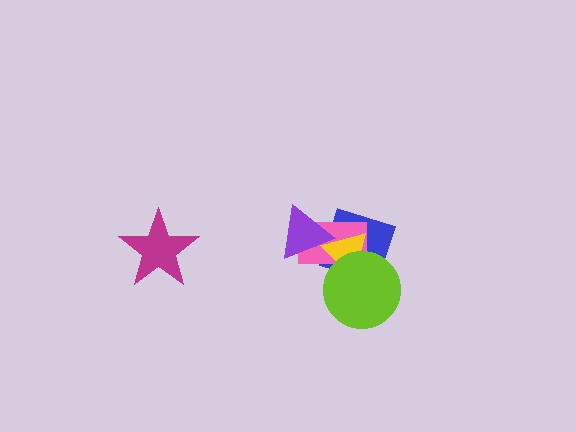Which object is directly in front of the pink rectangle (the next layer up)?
The purple triangle is directly in front of the pink rectangle.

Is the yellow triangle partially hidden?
Yes, it is partially covered by another shape.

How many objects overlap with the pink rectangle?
4 objects overlap with the pink rectangle.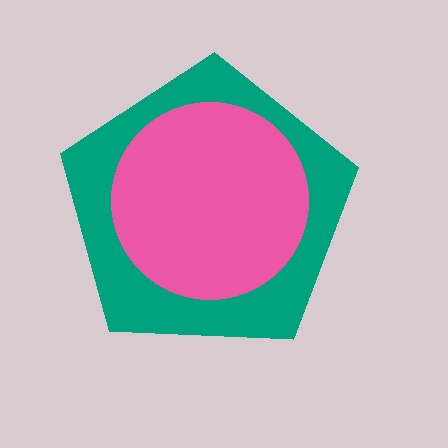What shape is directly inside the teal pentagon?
The pink circle.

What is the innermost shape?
The pink circle.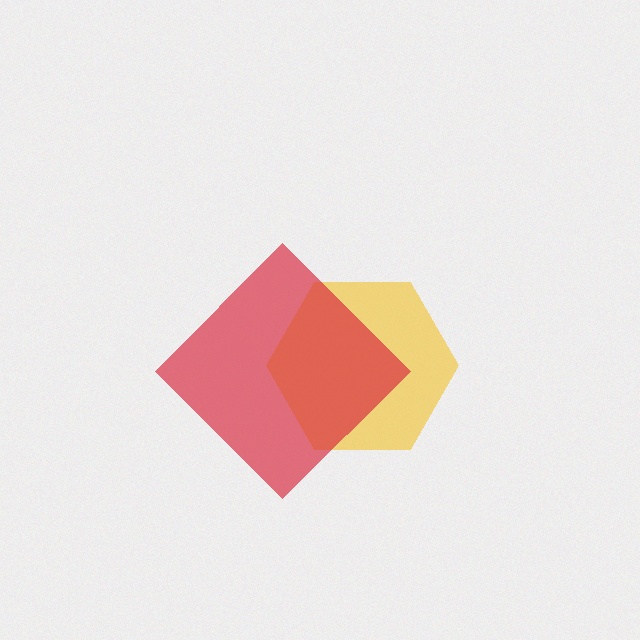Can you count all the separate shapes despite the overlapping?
Yes, there are 2 separate shapes.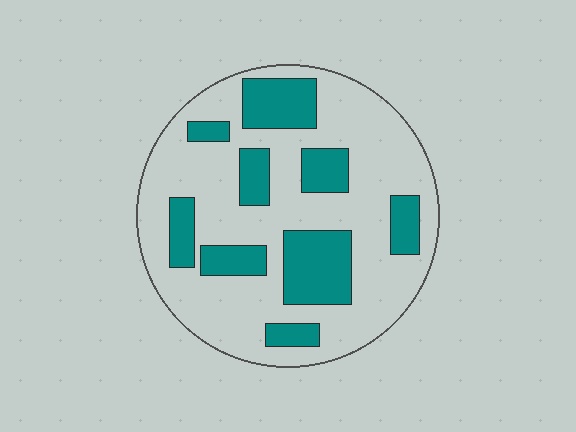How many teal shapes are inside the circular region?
9.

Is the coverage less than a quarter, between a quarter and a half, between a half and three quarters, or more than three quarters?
Between a quarter and a half.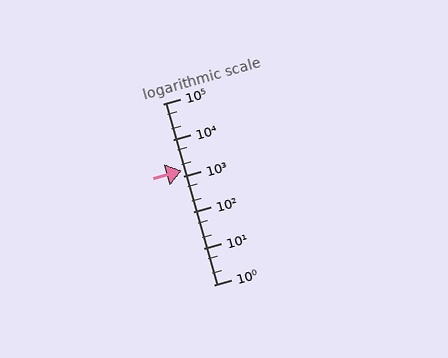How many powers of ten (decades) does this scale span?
The scale spans 5 decades, from 1 to 100000.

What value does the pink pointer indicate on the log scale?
The pointer indicates approximately 1400.